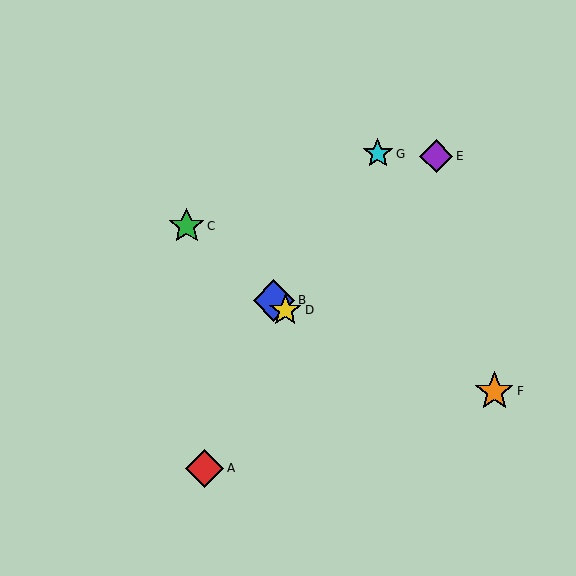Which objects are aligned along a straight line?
Objects B, C, D are aligned along a straight line.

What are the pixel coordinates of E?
Object E is at (436, 156).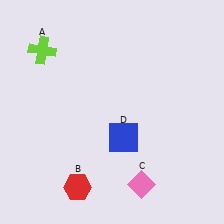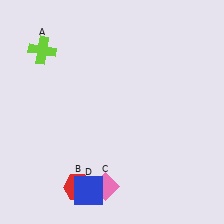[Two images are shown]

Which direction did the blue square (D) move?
The blue square (D) moved down.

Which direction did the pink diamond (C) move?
The pink diamond (C) moved left.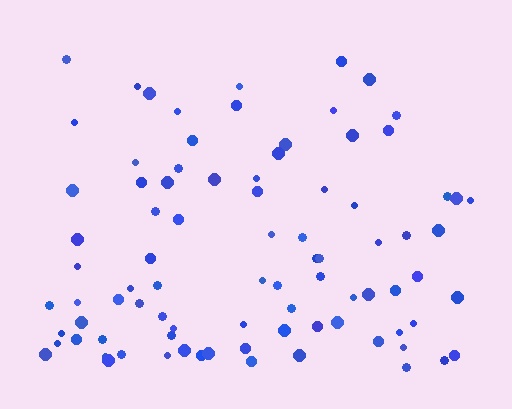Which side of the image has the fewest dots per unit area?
The top.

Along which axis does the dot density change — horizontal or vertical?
Vertical.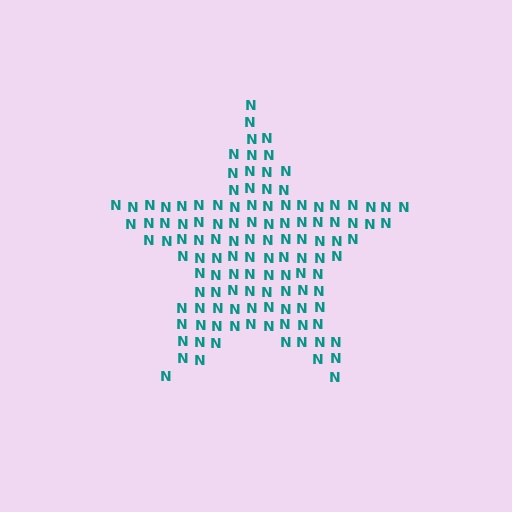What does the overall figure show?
The overall figure shows a star.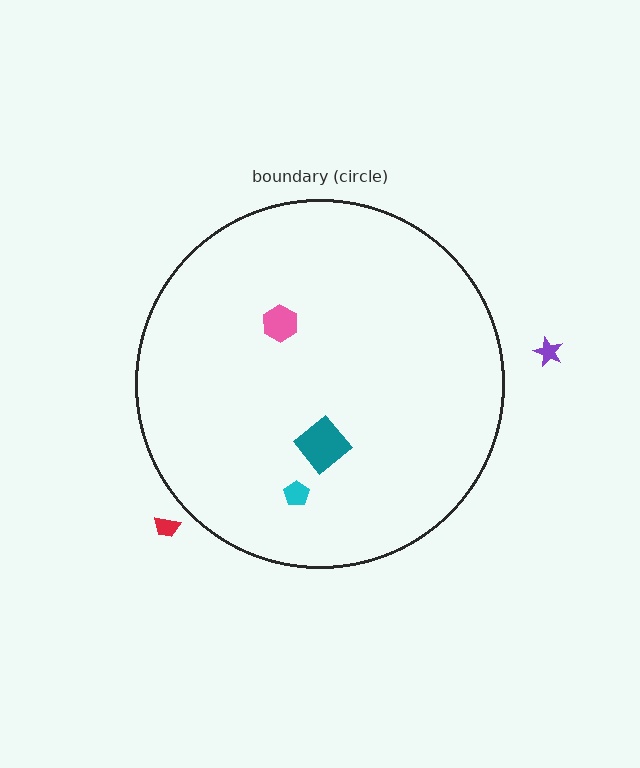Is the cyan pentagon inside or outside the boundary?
Inside.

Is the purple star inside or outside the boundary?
Outside.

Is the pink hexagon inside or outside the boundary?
Inside.